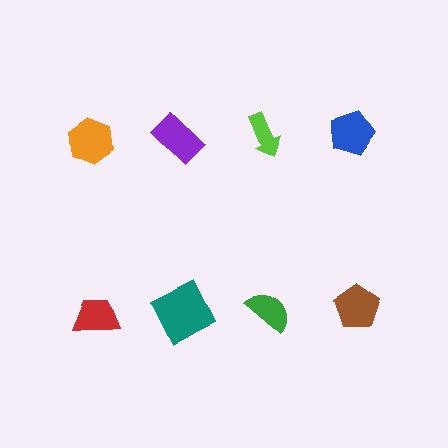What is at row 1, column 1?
An orange hexagon.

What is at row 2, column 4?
A brown pentagon.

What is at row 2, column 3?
A green semicircle.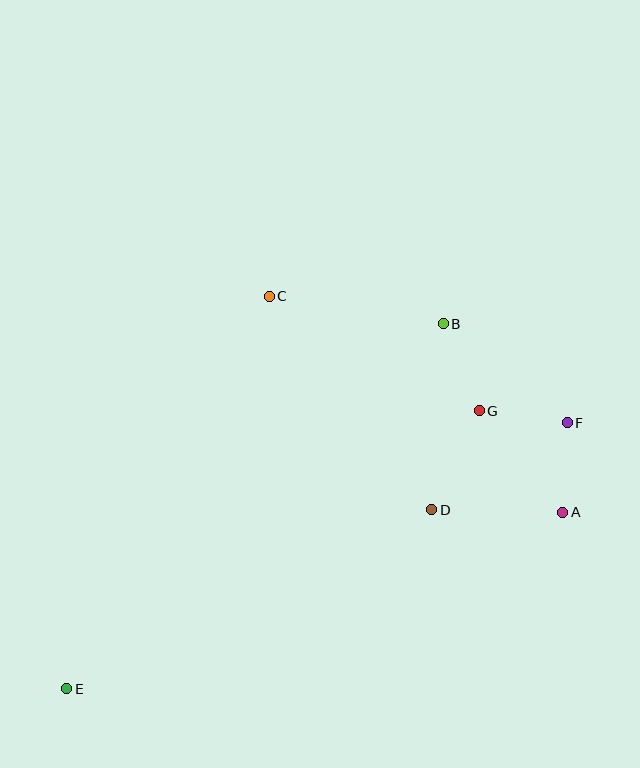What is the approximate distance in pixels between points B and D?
The distance between B and D is approximately 186 pixels.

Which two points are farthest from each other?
Points E and F are farthest from each other.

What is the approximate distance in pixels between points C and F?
The distance between C and F is approximately 323 pixels.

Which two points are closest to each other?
Points F and G are closest to each other.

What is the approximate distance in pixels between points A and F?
The distance between A and F is approximately 90 pixels.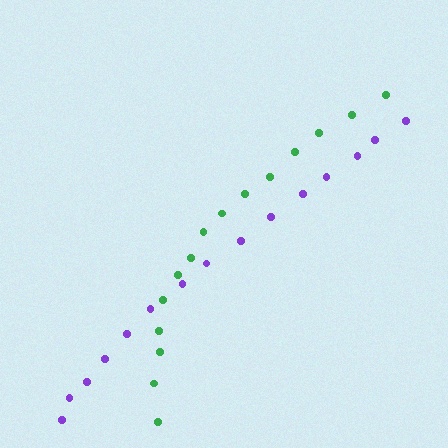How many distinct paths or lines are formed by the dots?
There are 2 distinct paths.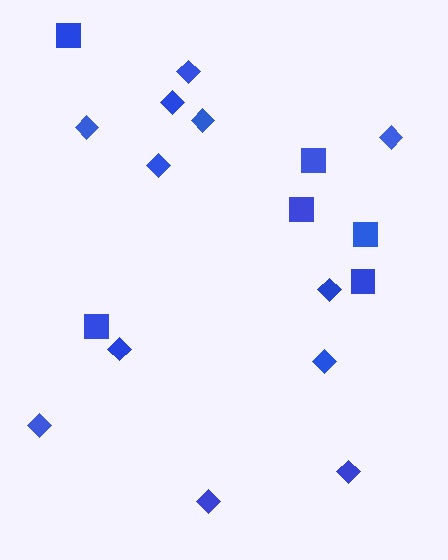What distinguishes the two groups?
There are 2 groups: one group of diamonds (12) and one group of squares (6).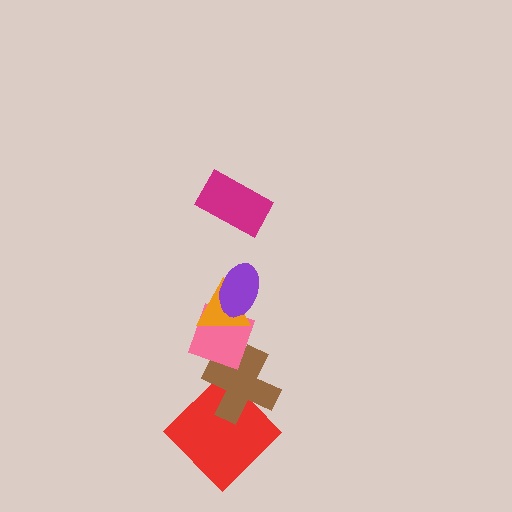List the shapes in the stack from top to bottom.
From top to bottom: the magenta rectangle, the purple ellipse, the orange triangle, the pink diamond, the brown cross, the red diamond.